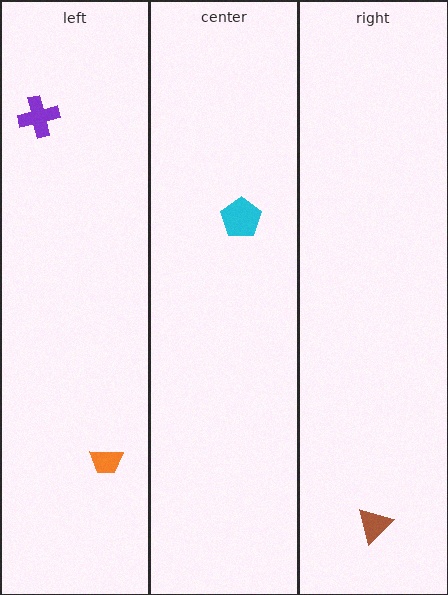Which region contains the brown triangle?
The right region.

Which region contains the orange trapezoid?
The left region.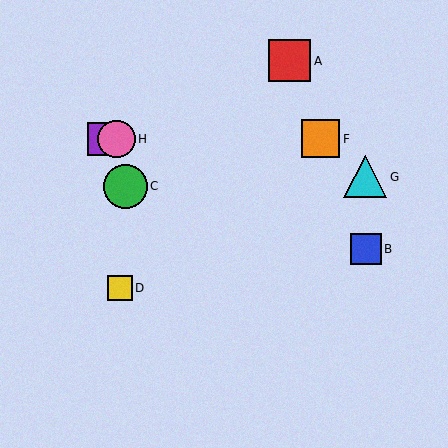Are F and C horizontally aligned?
No, F is at y≈139 and C is at y≈186.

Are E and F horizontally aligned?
Yes, both are at y≈139.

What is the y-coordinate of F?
Object F is at y≈139.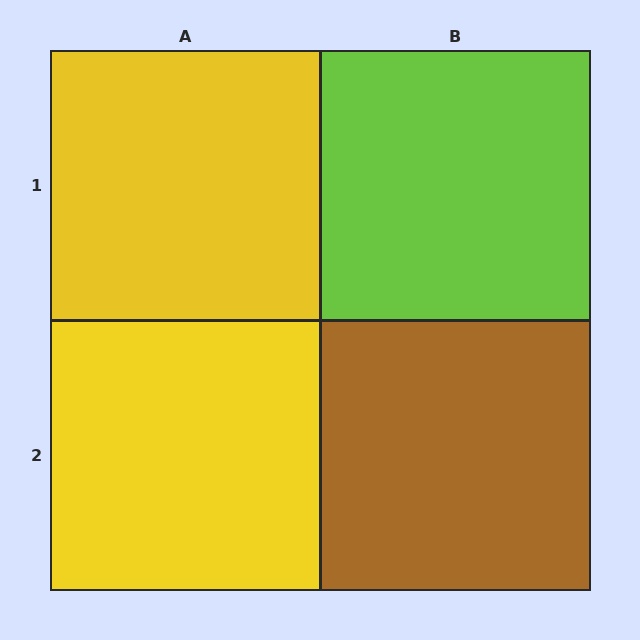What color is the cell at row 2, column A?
Yellow.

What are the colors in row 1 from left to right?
Yellow, lime.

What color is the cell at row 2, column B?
Brown.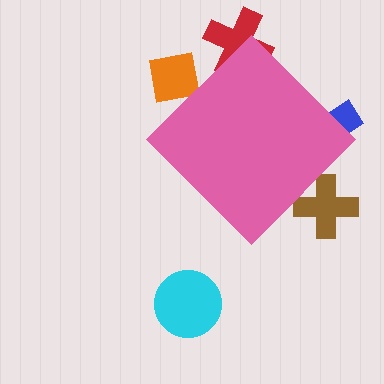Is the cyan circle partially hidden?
No, the cyan circle is fully visible.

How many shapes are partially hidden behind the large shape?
4 shapes are partially hidden.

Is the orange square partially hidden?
Yes, the orange square is partially hidden behind the pink diamond.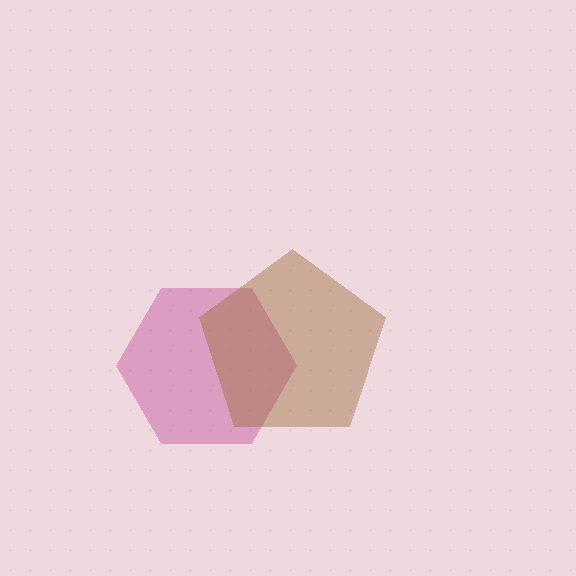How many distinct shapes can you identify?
There are 2 distinct shapes: a magenta hexagon, a brown pentagon.